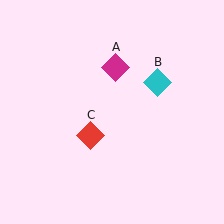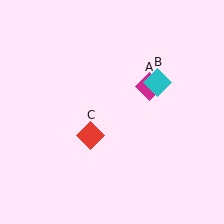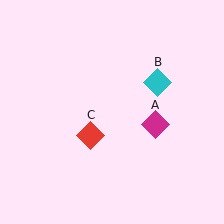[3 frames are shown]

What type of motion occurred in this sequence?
The magenta diamond (object A) rotated clockwise around the center of the scene.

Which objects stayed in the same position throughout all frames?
Cyan diamond (object B) and red diamond (object C) remained stationary.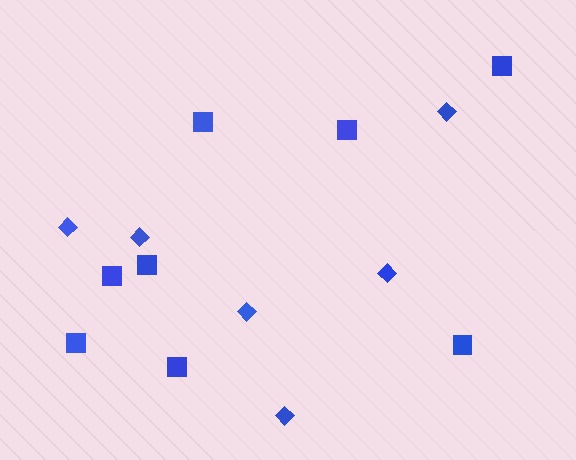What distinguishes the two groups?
There are 2 groups: one group of diamonds (6) and one group of squares (8).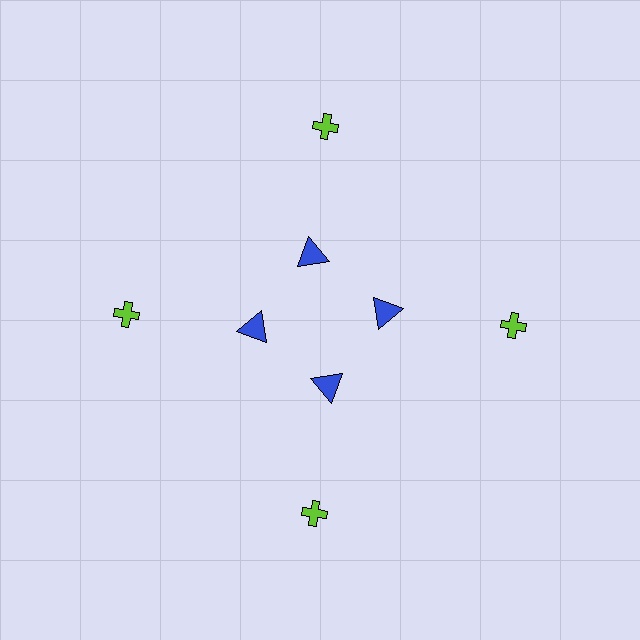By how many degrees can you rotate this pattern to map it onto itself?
The pattern maps onto itself every 90 degrees of rotation.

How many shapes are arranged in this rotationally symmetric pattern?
There are 8 shapes, arranged in 4 groups of 2.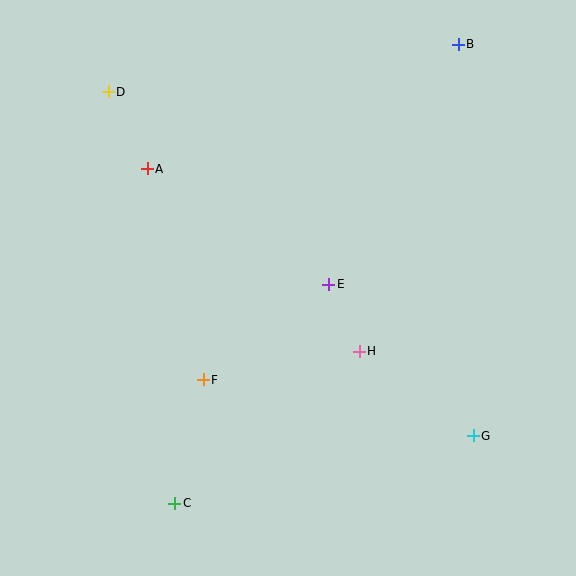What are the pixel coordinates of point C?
Point C is at (175, 503).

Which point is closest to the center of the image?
Point E at (329, 284) is closest to the center.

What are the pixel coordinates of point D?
Point D is at (108, 92).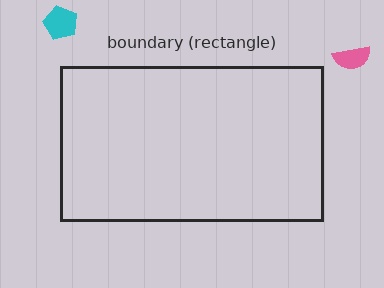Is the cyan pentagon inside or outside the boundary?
Outside.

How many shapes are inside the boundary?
0 inside, 2 outside.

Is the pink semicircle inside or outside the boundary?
Outside.